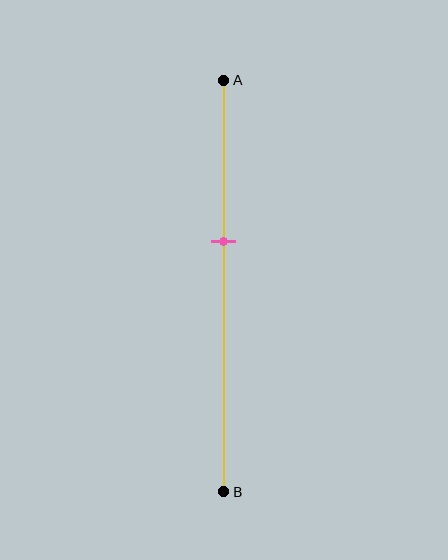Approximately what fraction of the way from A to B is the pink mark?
The pink mark is approximately 40% of the way from A to B.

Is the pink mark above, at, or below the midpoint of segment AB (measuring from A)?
The pink mark is above the midpoint of segment AB.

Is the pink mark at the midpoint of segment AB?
No, the mark is at about 40% from A, not at the 50% midpoint.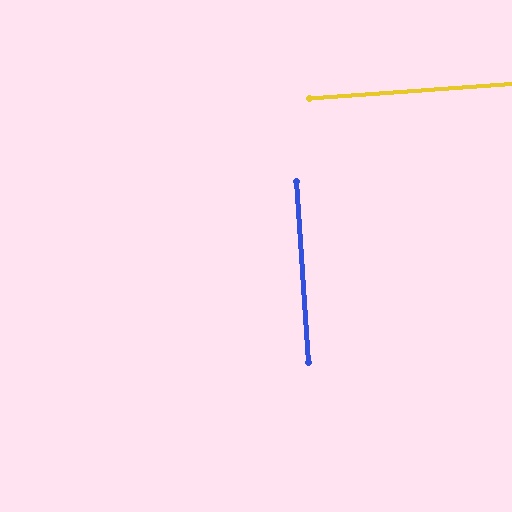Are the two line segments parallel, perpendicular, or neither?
Perpendicular — they meet at approximately 90°.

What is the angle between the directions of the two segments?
Approximately 90 degrees.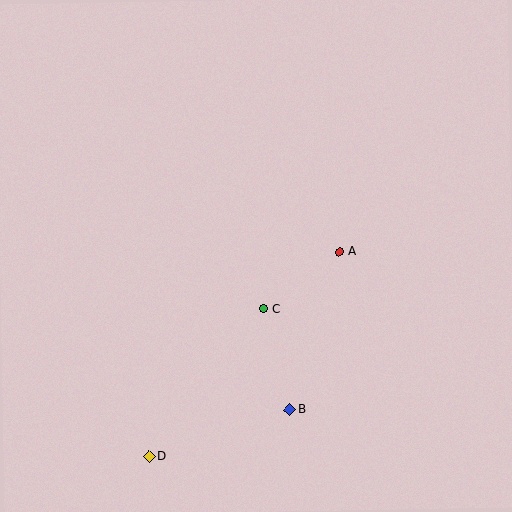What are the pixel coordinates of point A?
Point A is at (340, 252).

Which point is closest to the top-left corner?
Point C is closest to the top-left corner.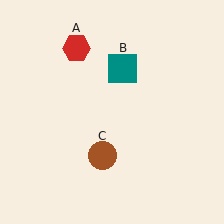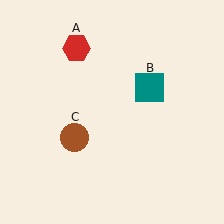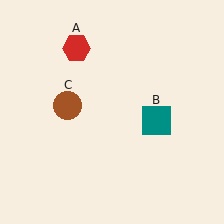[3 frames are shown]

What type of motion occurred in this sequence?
The teal square (object B), brown circle (object C) rotated clockwise around the center of the scene.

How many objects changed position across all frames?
2 objects changed position: teal square (object B), brown circle (object C).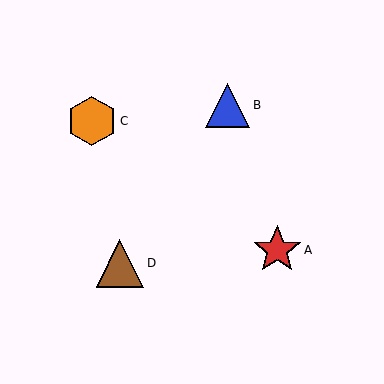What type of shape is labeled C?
Shape C is an orange hexagon.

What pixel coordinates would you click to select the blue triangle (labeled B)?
Click at (228, 105) to select the blue triangle B.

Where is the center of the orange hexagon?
The center of the orange hexagon is at (92, 121).